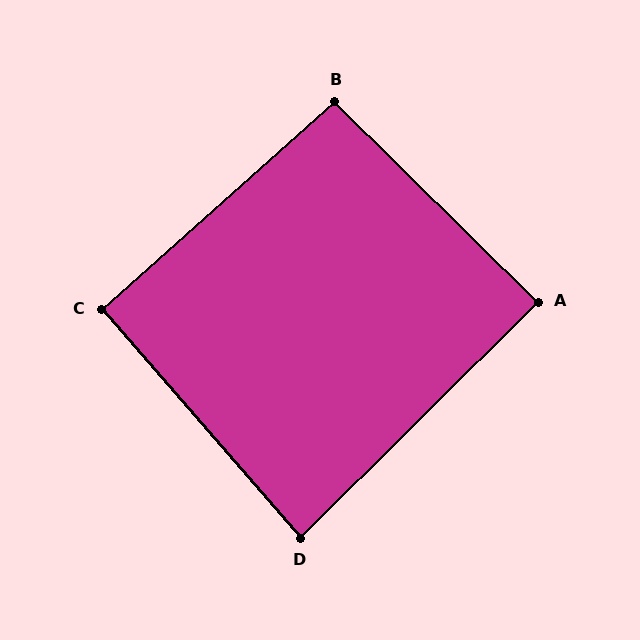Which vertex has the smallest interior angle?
D, at approximately 86 degrees.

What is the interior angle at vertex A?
Approximately 89 degrees (approximately right).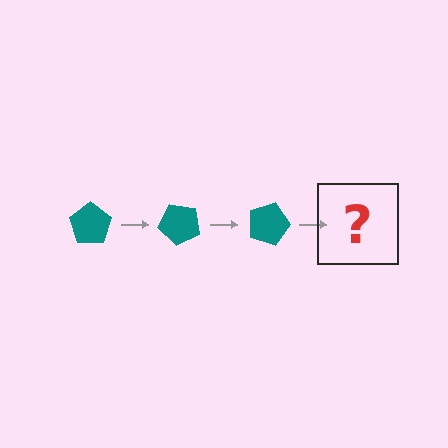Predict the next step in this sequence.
The next step is a teal pentagon rotated 135 degrees.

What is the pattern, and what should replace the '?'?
The pattern is that the pentagon rotates 45 degrees each step. The '?' should be a teal pentagon rotated 135 degrees.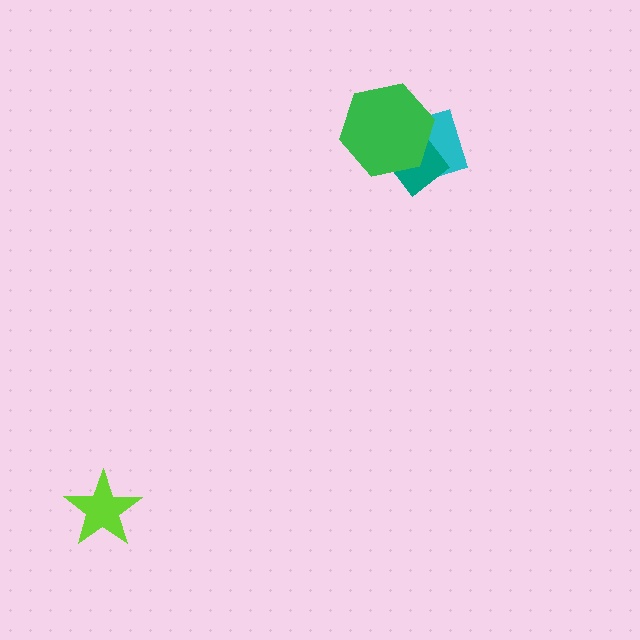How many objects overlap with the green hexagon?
2 objects overlap with the green hexagon.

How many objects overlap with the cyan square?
2 objects overlap with the cyan square.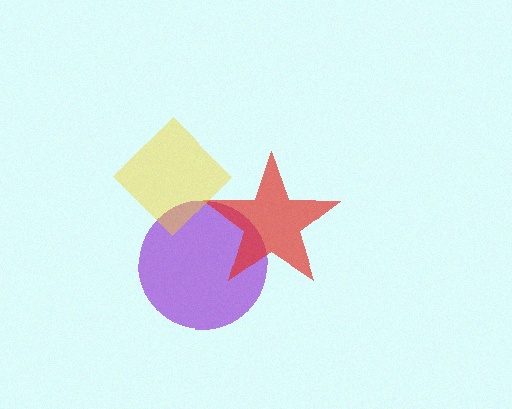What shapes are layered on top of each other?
The layered shapes are: a purple circle, a red star, a yellow diamond.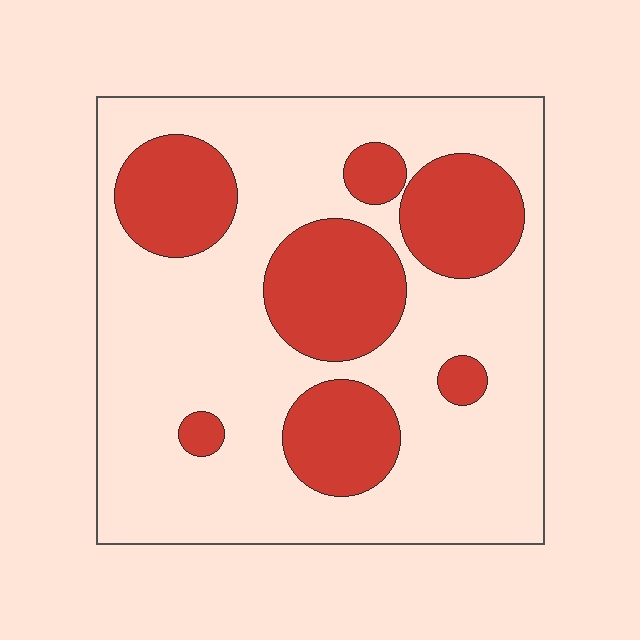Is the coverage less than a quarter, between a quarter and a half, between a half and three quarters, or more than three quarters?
Between a quarter and a half.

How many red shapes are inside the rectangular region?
7.